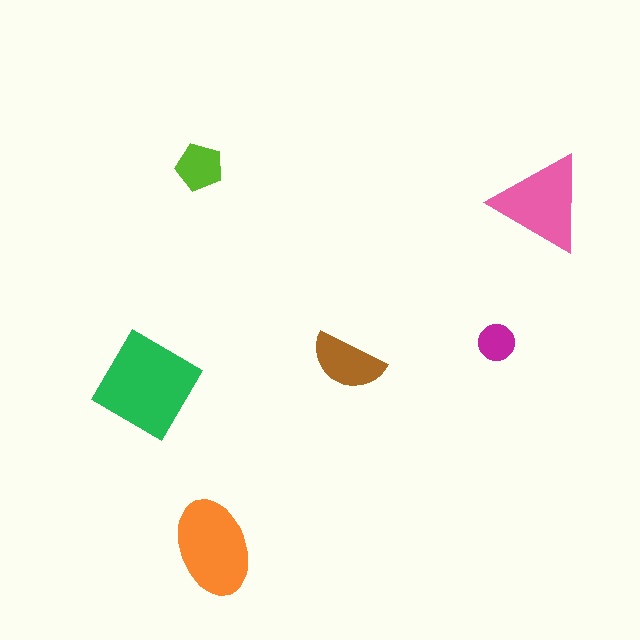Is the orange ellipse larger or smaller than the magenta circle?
Larger.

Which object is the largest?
The green diamond.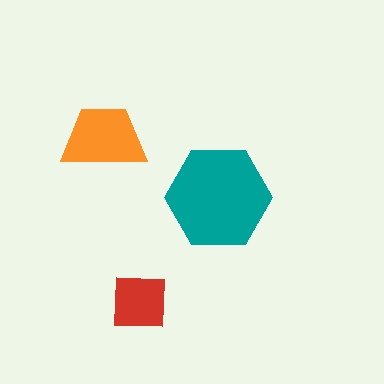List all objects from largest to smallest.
The teal hexagon, the orange trapezoid, the red square.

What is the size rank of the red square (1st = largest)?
3rd.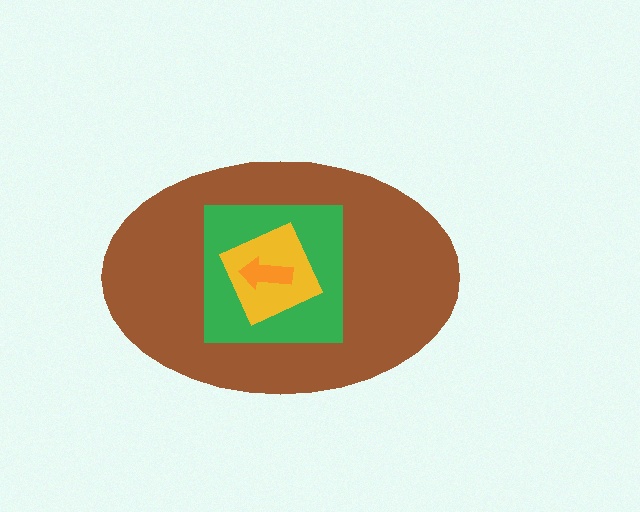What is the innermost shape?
The orange arrow.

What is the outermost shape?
The brown ellipse.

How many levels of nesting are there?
4.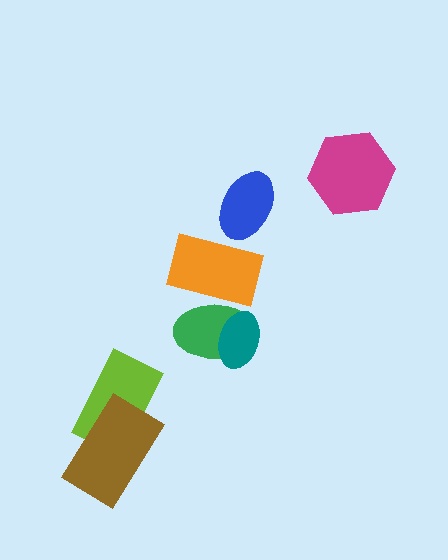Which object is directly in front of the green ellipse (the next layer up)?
The teal ellipse is directly in front of the green ellipse.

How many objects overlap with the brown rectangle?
1 object overlaps with the brown rectangle.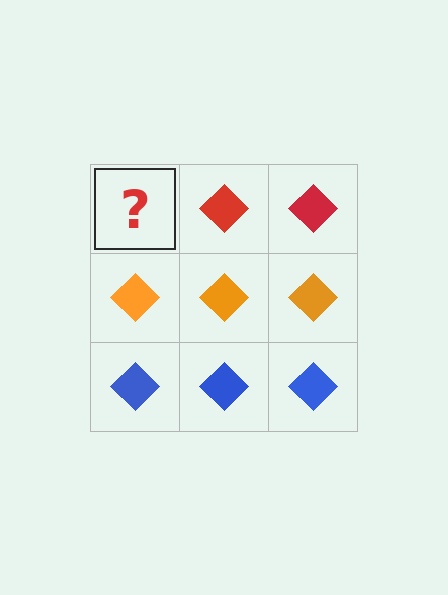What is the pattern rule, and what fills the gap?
The rule is that each row has a consistent color. The gap should be filled with a red diamond.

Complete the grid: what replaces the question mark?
The question mark should be replaced with a red diamond.